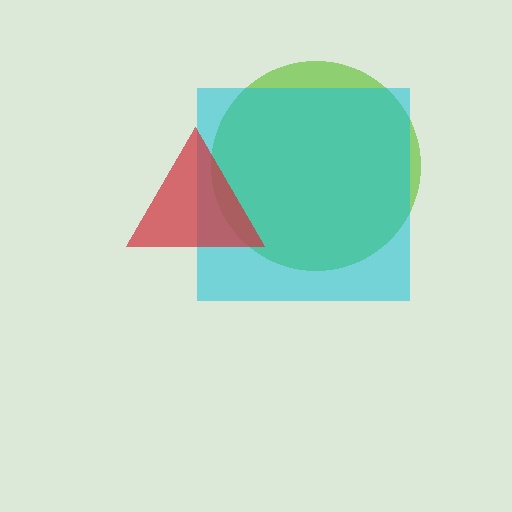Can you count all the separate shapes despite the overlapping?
Yes, there are 3 separate shapes.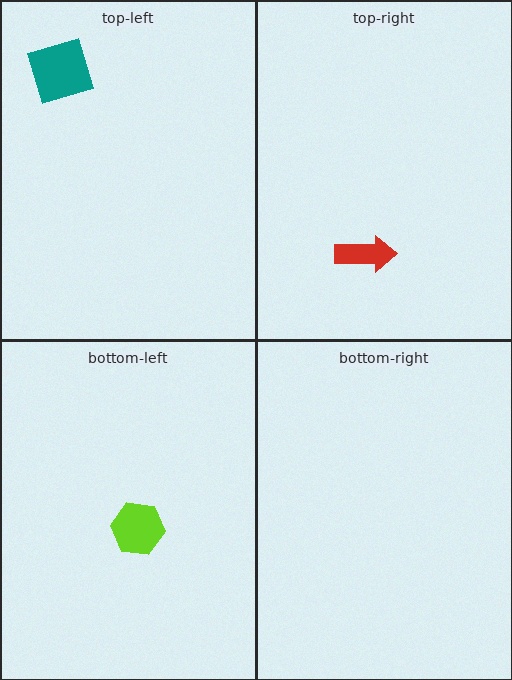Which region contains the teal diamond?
The top-left region.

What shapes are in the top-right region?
The red arrow.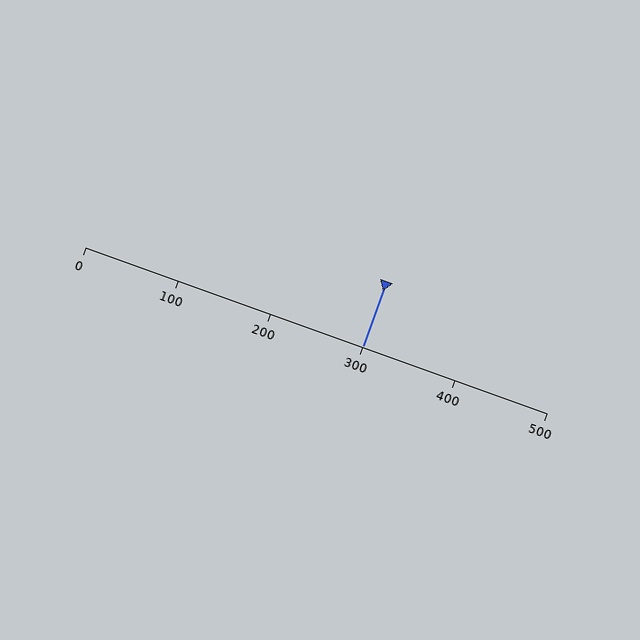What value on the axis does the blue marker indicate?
The marker indicates approximately 300.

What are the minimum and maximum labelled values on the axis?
The axis runs from 0 to 500.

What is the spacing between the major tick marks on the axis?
The major ticks are spaced 100 apart.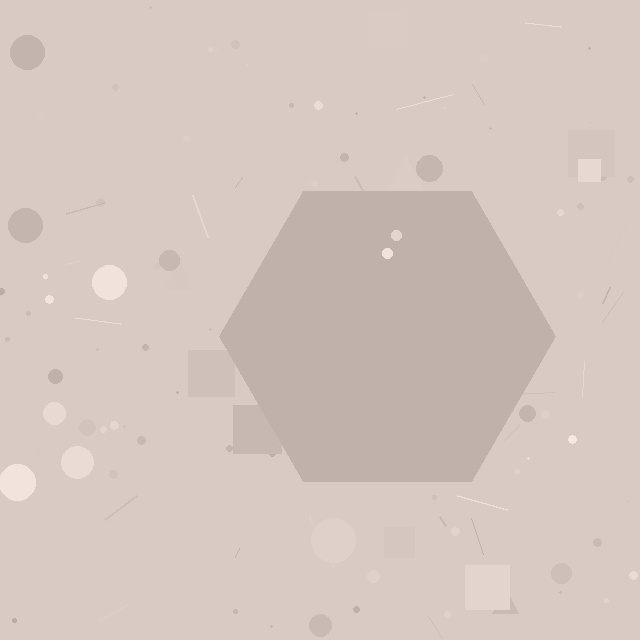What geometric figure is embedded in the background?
A hexagon is embedded in the background.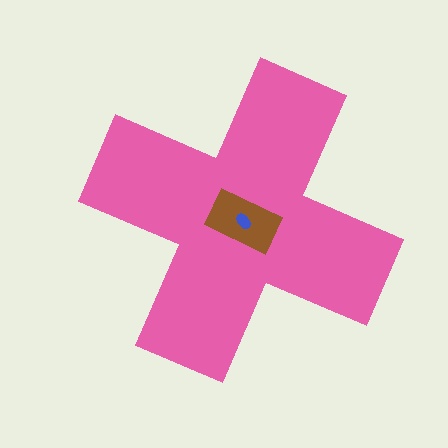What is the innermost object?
The blue ellipse.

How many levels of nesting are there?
3.